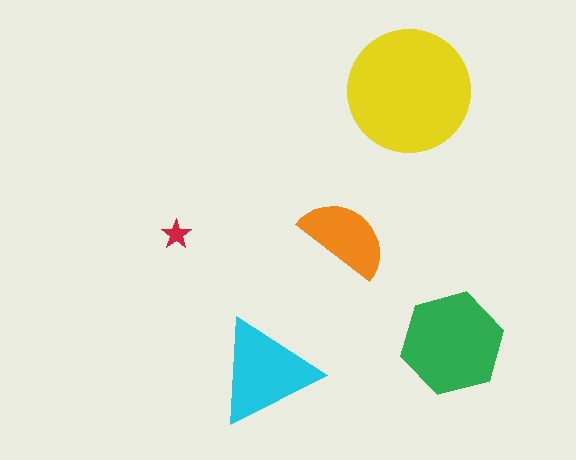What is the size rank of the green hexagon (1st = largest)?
2nd.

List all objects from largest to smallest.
The yellow circle, the green hexagon, the cyan triangle, the orange semicircle, the red star.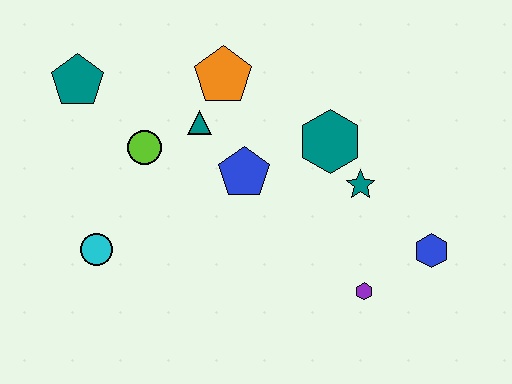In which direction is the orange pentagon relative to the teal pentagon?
The orange pentagon is to the right of the teal pentagon.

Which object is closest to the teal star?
The teal hexagon is closest to the teal star.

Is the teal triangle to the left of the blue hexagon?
Yes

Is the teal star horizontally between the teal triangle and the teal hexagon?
No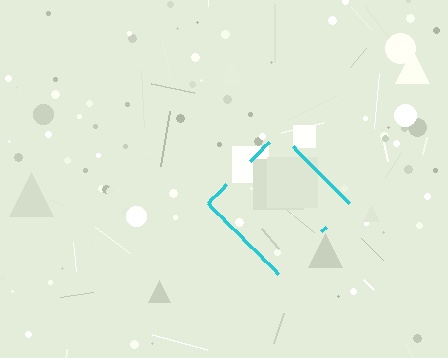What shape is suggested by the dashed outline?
The dashed outline suggests a diamond.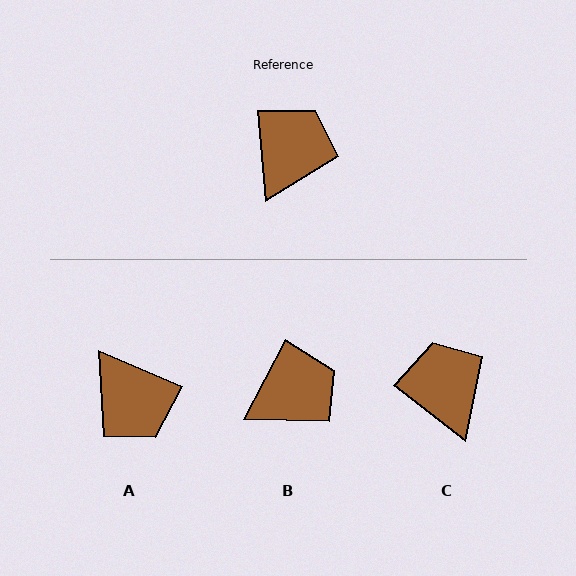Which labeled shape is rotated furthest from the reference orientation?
A, about 118 degrees away.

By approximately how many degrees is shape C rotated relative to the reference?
Approximately 47 degrees counter-clockwise.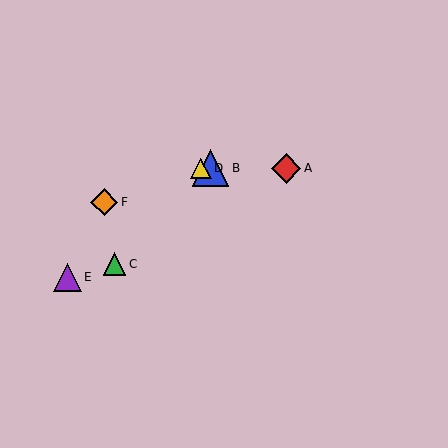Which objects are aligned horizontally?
Objects A, B, D are aligned horizontally.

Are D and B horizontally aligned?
Yes, both are at y≈168.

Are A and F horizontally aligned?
No, A is at y≈168 and F is at y≈202.